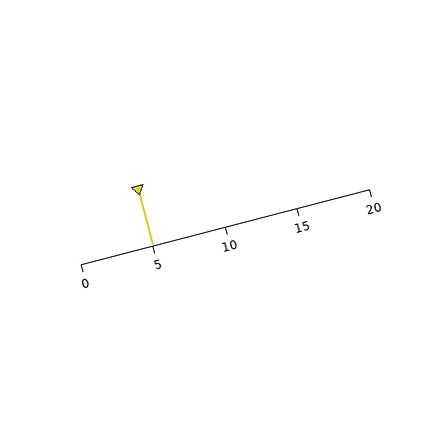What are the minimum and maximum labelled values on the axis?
The axis runs from 0 to 20.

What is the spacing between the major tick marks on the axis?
The major ticks are spaced 5 apart.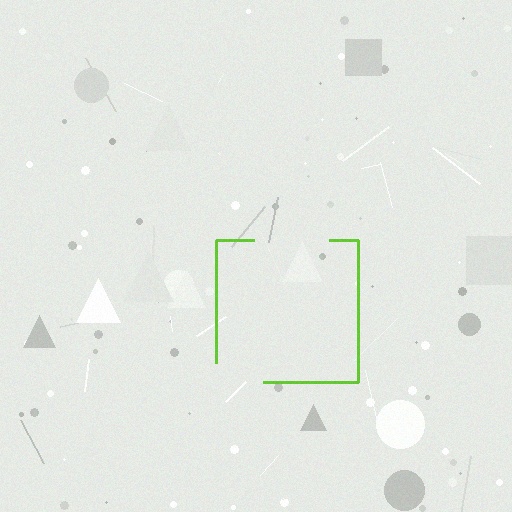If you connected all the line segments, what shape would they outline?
They would outline a square.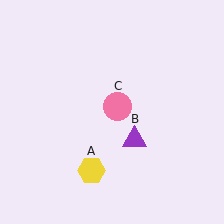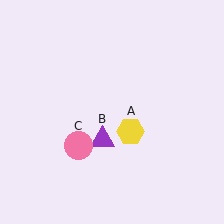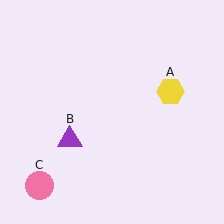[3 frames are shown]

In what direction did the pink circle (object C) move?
The pink circle (object C) moved down and to the left.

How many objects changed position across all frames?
3 objects changed position: yellow hexagon (object A), purple triangle (object B), pink circle (object C).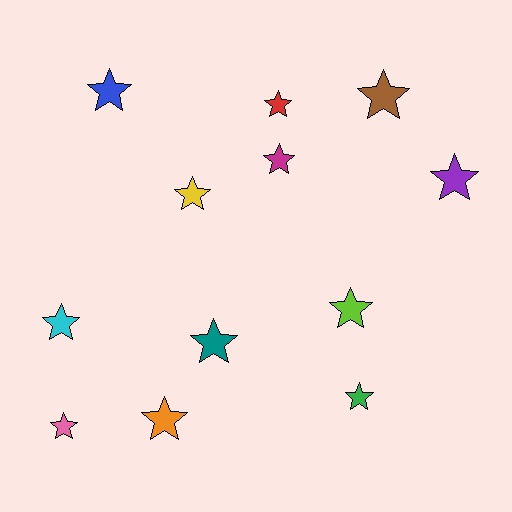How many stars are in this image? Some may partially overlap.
There are 12 stars.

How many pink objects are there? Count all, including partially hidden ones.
There is 1 pink object.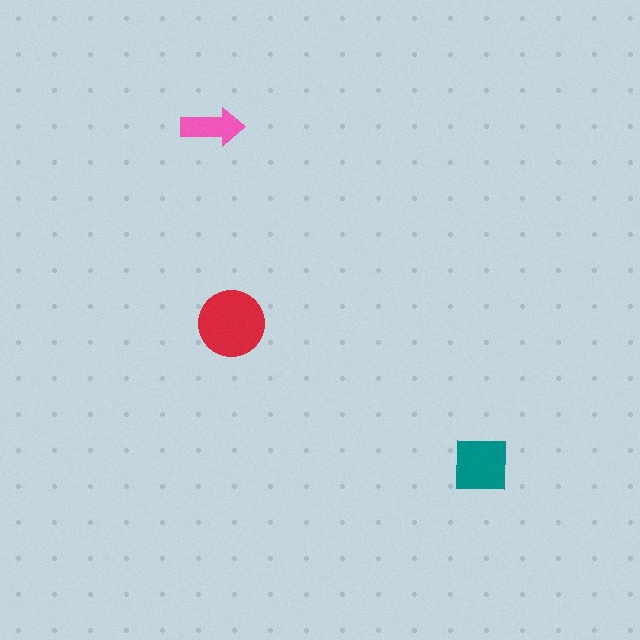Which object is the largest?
The red circle.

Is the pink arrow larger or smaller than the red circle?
Smaller.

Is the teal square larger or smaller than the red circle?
Smaller.